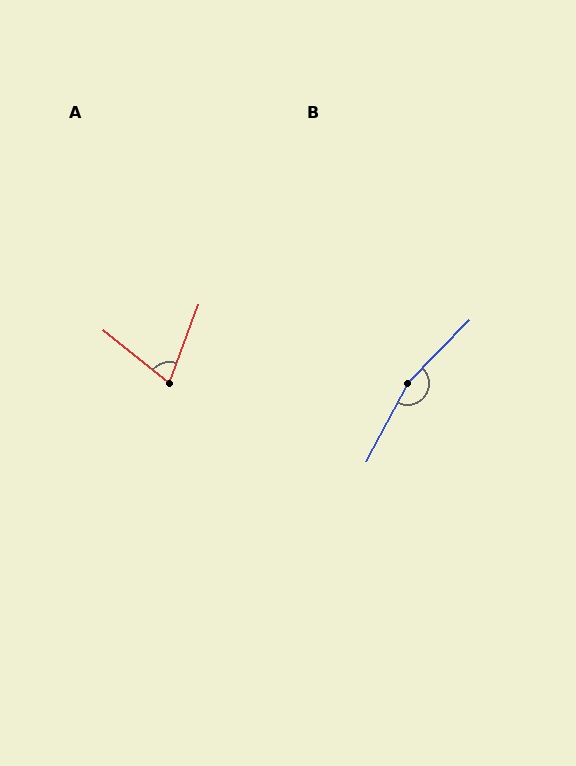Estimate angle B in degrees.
Approximately 163 degrees.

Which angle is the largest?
B, at approximately 163 degrees.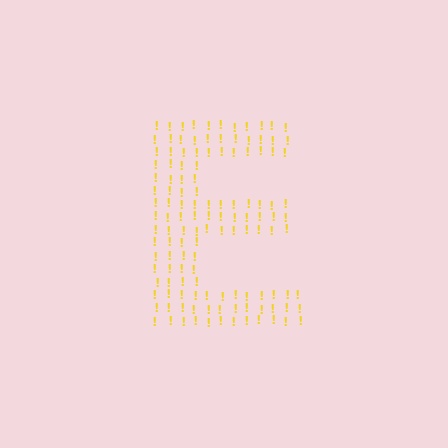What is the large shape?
The large shape is the letter E.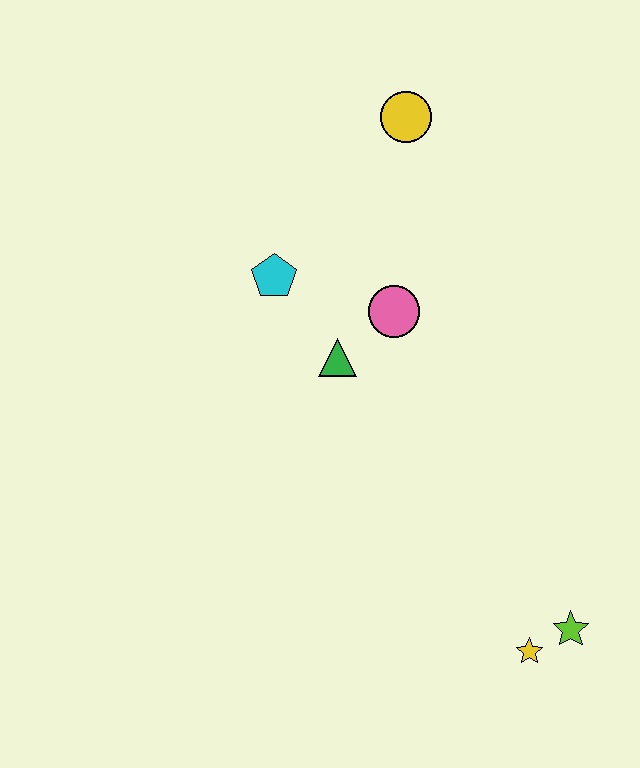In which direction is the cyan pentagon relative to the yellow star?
The cyan pentagon is above the yellow star.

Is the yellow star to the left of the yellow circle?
No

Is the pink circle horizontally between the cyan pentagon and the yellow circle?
Yes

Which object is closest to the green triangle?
The pink circle is closest to the green triangle.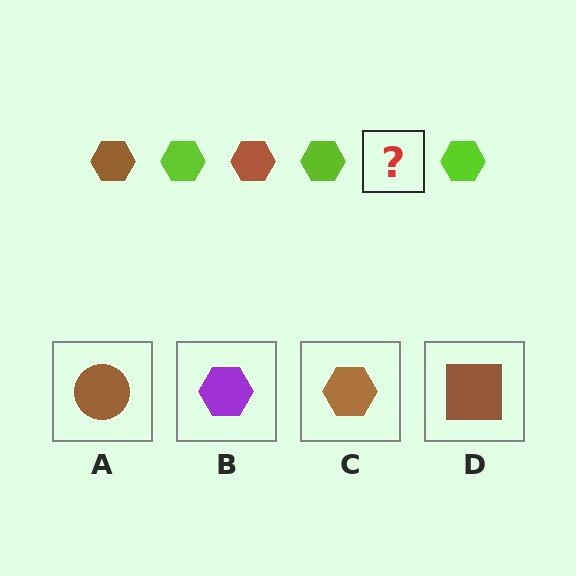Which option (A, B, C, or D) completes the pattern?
C.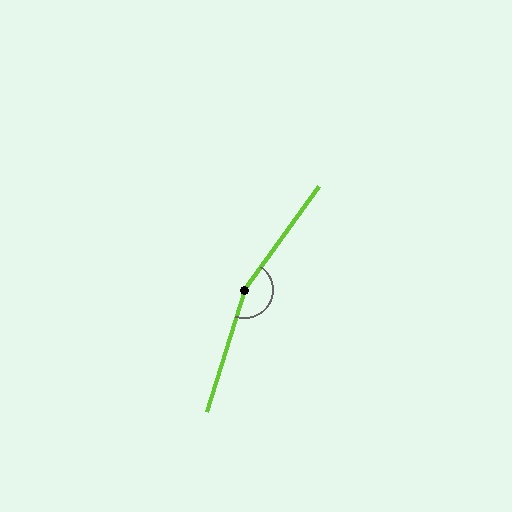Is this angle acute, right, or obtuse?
It is obtuse.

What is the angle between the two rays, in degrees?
Approximately 161 degrees.